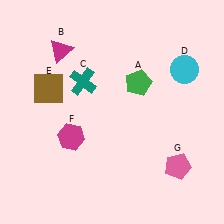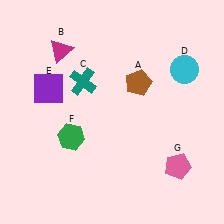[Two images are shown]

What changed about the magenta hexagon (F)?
In Image 1, F is magenta. In Image 2, it changed to green.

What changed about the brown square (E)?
In Image 1, E is brown. In Image 2, it changed to purple.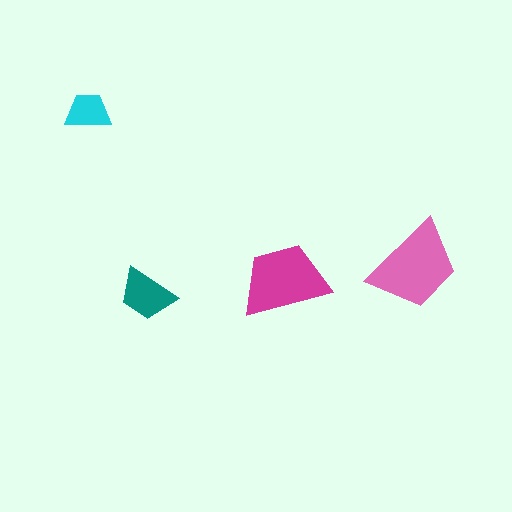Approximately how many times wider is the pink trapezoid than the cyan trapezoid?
About 2 times wider.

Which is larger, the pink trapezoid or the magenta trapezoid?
The pink one.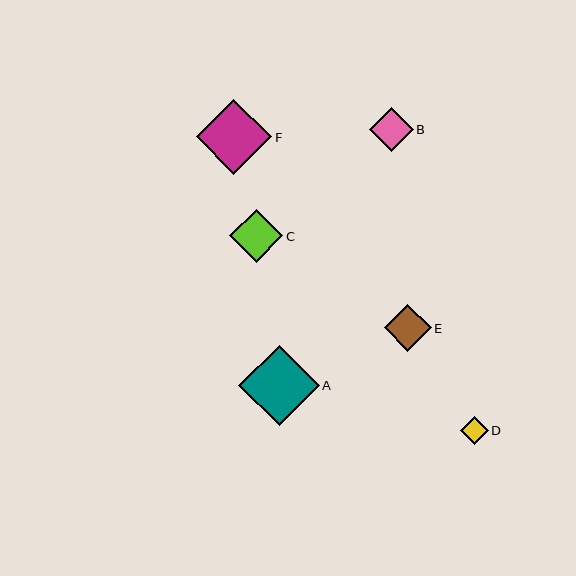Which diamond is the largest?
Diamond A is the largest with a size of approximately 81 pixels.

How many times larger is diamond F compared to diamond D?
Diamond F is approximately 2.7 times the size of diamond D.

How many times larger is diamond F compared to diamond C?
Diamond F is approximately 1.4 times the size of diamond C.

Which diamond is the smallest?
Diamond D is the smallest with a size of approximately 28 pixels.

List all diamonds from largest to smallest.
From largest to smallest: A, F, C, E, B, D.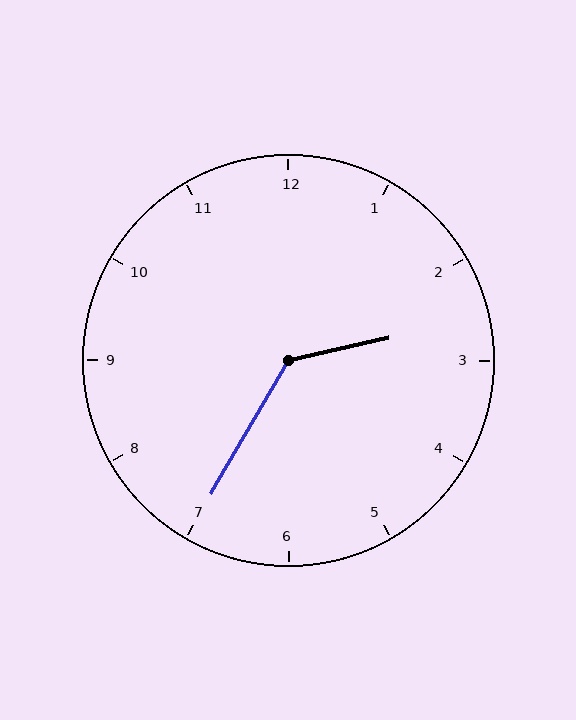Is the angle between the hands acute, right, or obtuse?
It is obtuse.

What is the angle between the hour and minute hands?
Approximately 132 degrees.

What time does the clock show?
2:35.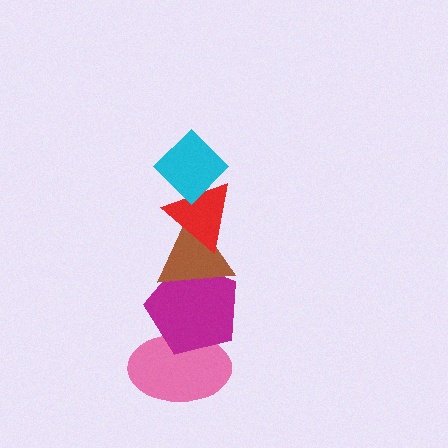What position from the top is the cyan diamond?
The cyan diamond is 1st from the top.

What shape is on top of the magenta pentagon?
The brown triangle is on top of the magenta pentagon.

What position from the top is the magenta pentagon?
The magenta pentagon is 4th from the top.